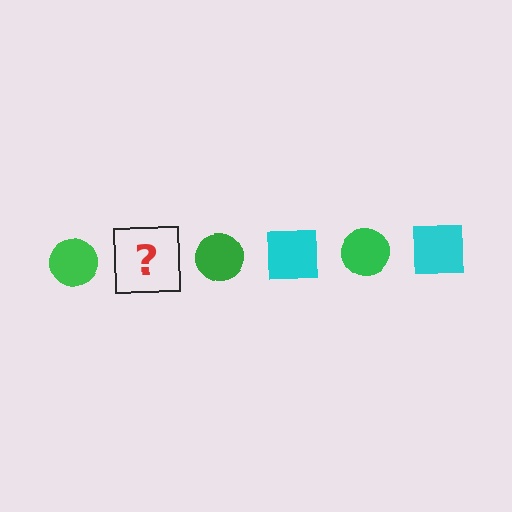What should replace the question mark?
The question mark should be replaced with a cyan square.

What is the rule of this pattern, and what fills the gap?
The rule is that the pattern alternates between green circle and cyan square. The gap should be filled with a cyan square.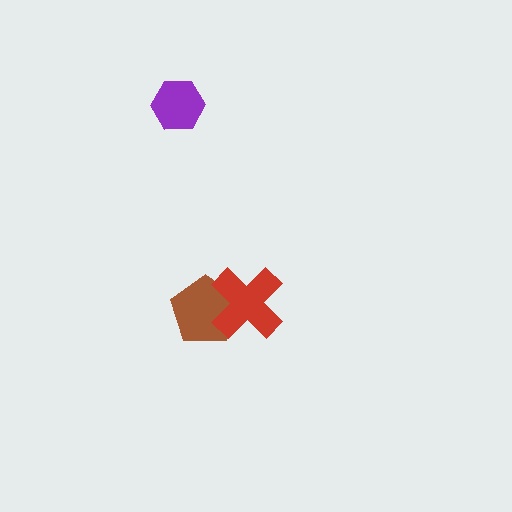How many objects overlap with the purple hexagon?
0 objects overlap with the purple hexagon.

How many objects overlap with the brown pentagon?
1 object overlaps with the brown pentagon.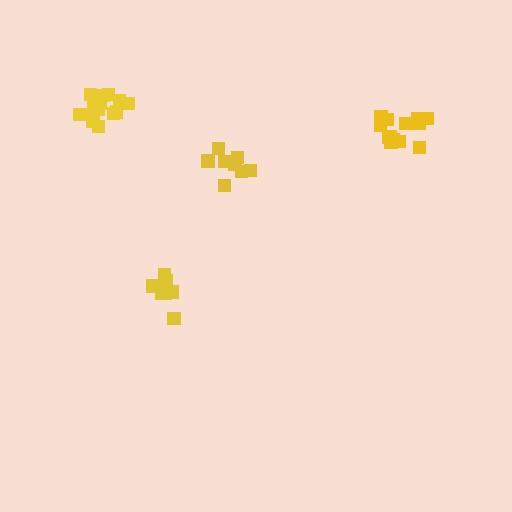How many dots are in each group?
Group 1: 9 dots, Group 2: 9 dots, Group 3: 13 dots, Group 4: 13 dots (44 total).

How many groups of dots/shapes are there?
There are 4 groups.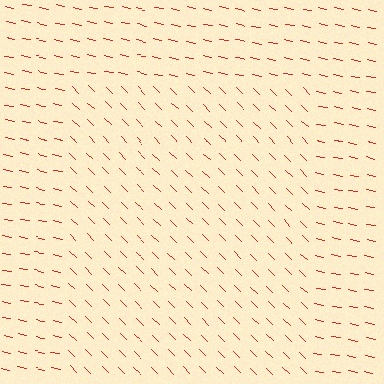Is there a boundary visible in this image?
Yes, there is a texture boundary formed by a change in line orientation.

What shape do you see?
I see a rectangle.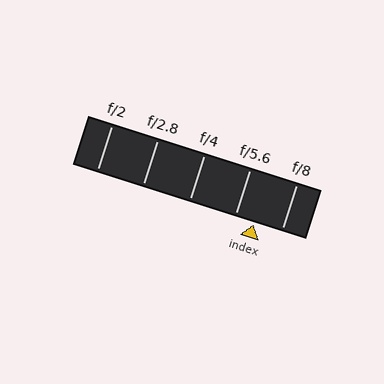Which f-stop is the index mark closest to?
The index mark is closest to f/5.6.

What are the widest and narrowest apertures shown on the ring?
The widest aperture shown is f/2 and the narrowest is f/8.